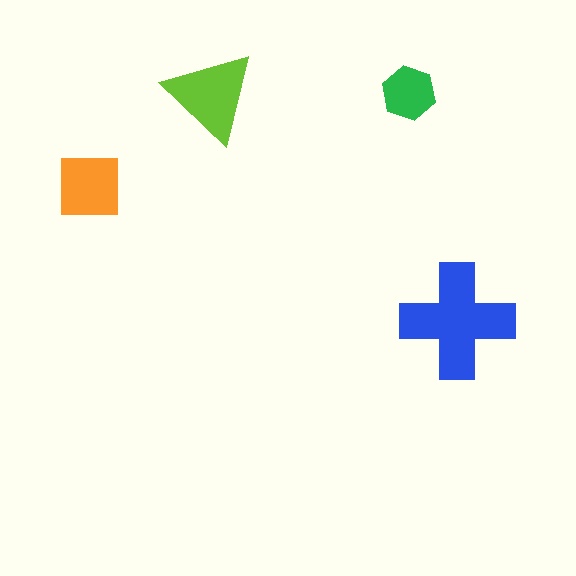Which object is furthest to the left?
The orange square is leftmost.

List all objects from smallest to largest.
The green hexagon, the orange square, the lime triangle, the blue cross.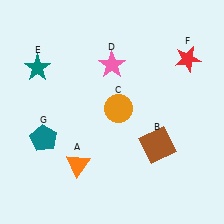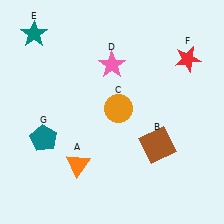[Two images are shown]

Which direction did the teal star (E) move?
The teal star (E) moved up.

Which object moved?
The teal star (E) moved up.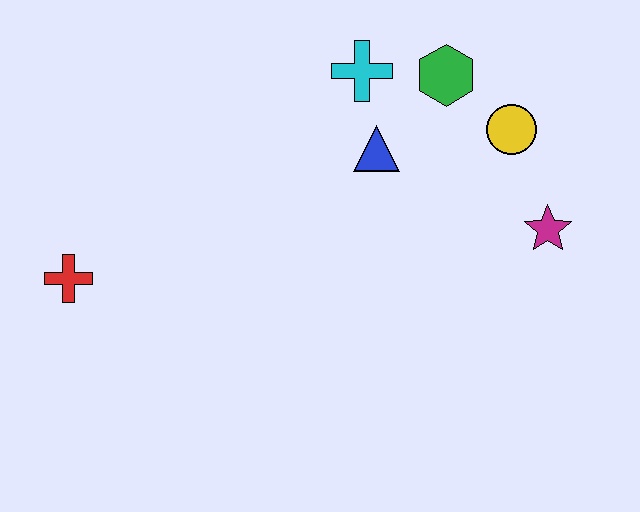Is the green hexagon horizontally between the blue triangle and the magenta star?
Yes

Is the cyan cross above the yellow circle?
Yes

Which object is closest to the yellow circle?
The green hexagon is closest to the yellow circle.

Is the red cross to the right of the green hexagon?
No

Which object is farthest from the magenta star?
The red cross is farthest from the magenta star.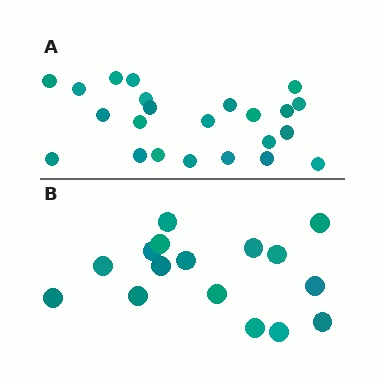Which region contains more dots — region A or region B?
Region A (the top region) has more dots.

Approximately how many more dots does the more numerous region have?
Region A has roughly 8 or so more dots than region B.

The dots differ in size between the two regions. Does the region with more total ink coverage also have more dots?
No. Region B has more total ink coverage because its dots are larger, but region A actually contains more individual dots. Total area can be misleading — the number of items is what matters here.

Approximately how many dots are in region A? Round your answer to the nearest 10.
About 20 dots. (The exact count is 23, which rounds to 20.)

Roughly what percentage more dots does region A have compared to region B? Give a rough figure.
About 45% more.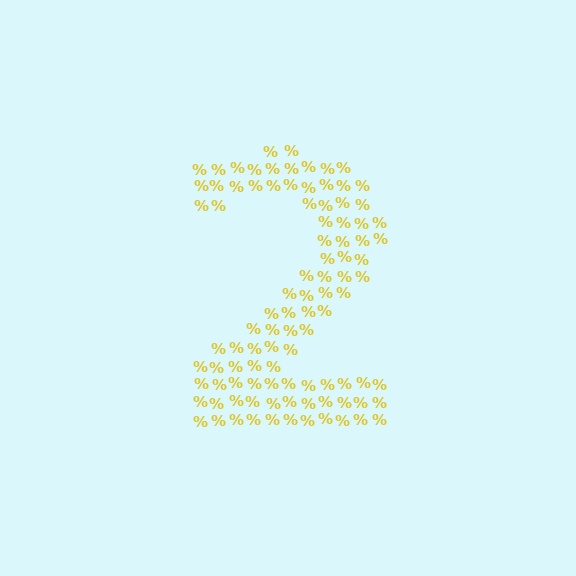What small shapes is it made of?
It is made of small percent signs.